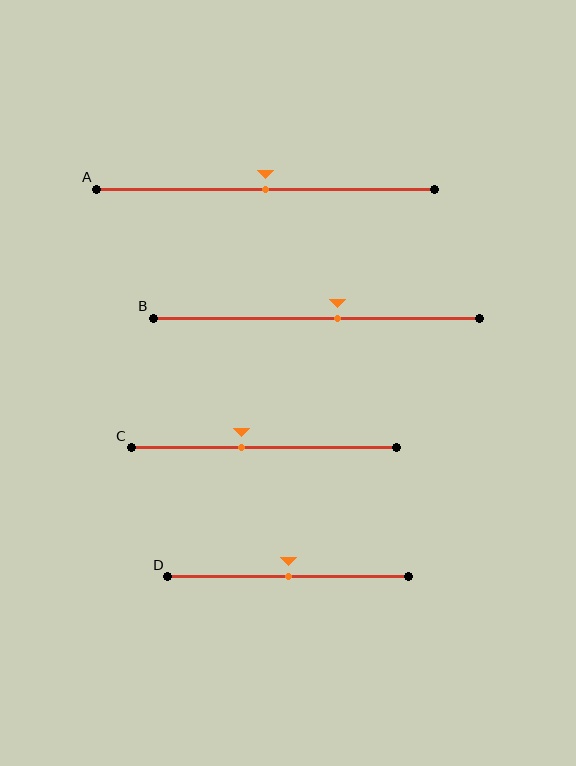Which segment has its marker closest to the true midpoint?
Segment A has its marker closest to the true midpoint.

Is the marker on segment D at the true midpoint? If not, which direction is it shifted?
Yes, the marker on segment D is at the true midpoint.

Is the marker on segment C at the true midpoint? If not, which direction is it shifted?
No, the marker on segment C is shifted to the left by about 8% of the segment length.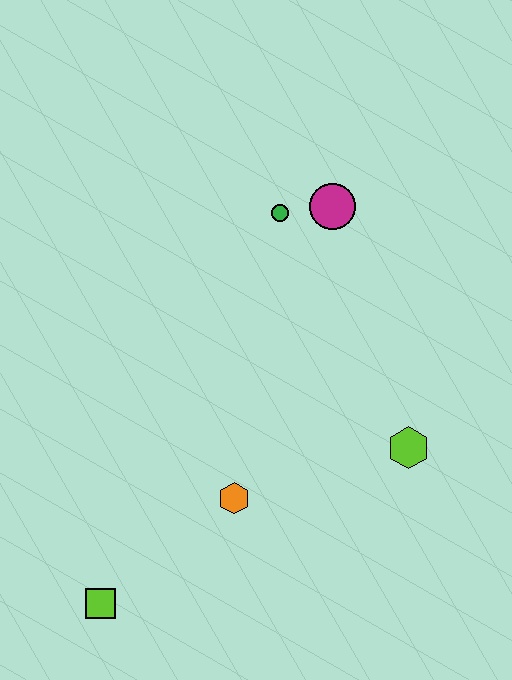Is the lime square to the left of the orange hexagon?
Yes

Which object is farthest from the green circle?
The lime square is farthest from the green circle.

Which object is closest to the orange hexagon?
The lime square is closest to the orange hexagon.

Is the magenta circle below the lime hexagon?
No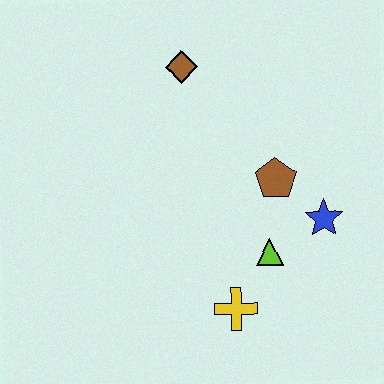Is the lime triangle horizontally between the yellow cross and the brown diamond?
No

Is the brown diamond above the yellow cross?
Yes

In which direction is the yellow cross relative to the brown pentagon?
The yellow cross is below the brown pentagon.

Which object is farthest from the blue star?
The brown diamond is farthest from the blue star.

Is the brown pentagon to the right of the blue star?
No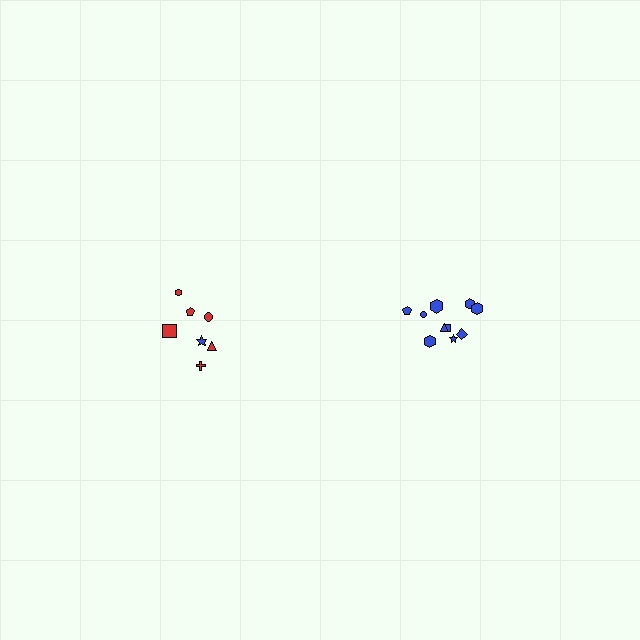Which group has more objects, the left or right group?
The right group.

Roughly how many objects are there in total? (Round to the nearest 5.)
Roughly 15 objects in total.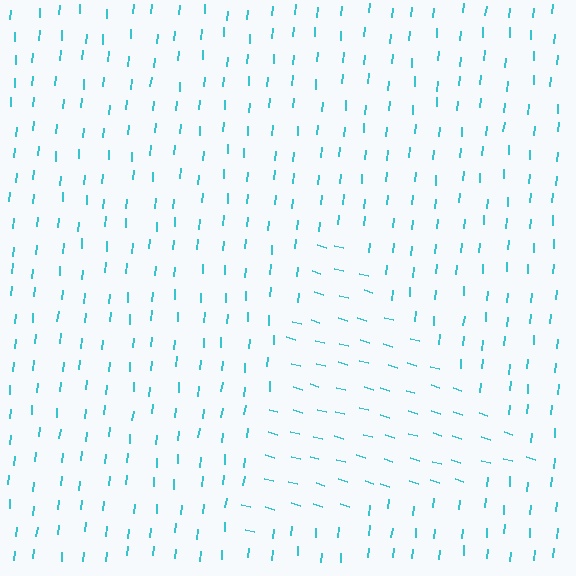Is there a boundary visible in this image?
Yes, there is a texture boundary formed by a change in line orientation.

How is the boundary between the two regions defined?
The boundary is defined purely by a change in line orientation (approximately 79 degrees difference). All lines are the same color and thickness.